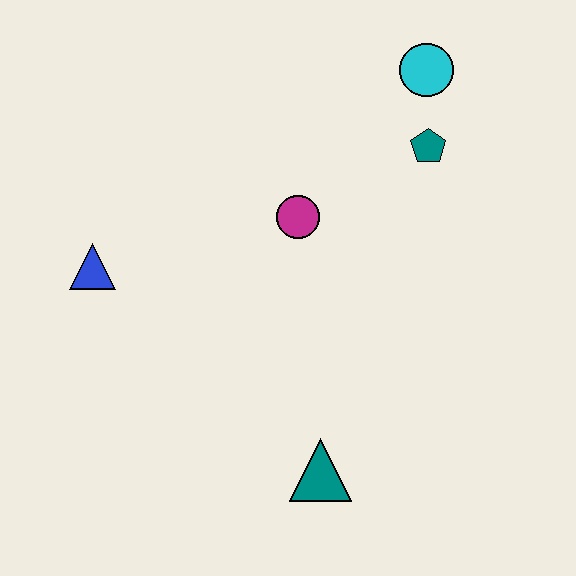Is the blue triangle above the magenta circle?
No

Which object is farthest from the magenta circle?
The teal triangle is farthest from the magenta circle.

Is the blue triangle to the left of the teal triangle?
Yes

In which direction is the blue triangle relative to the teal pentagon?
The blue triangle is to the left of the teal pentagon.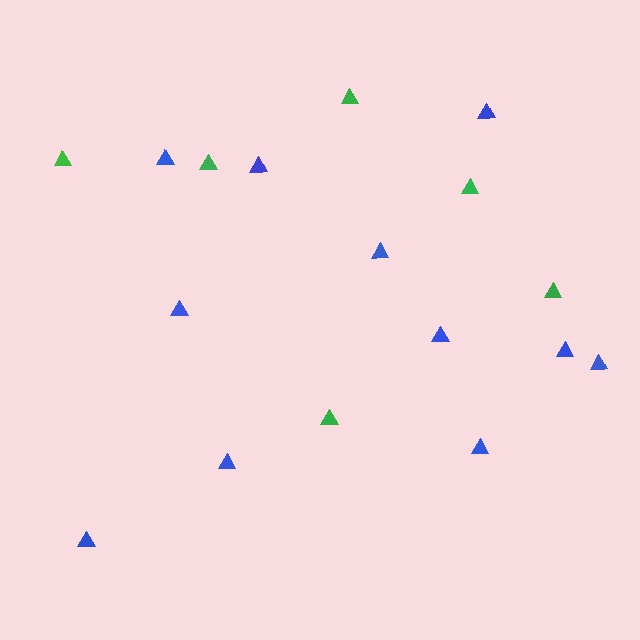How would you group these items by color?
There are 2 groups: one group of blue triangles (11) and one group of green triangles (6).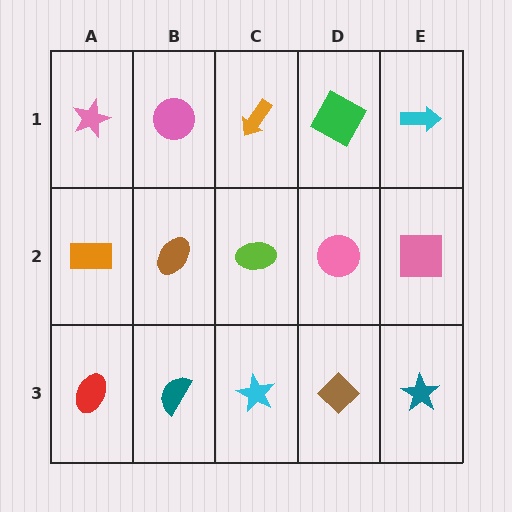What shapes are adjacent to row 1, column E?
A pink square (row 2, column E), a green square (row 1, column D).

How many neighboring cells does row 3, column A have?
2.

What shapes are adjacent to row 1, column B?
A brown ellipse (row 2, column B), a pink star (row 1, column A), an orange arrow (row 1, column C).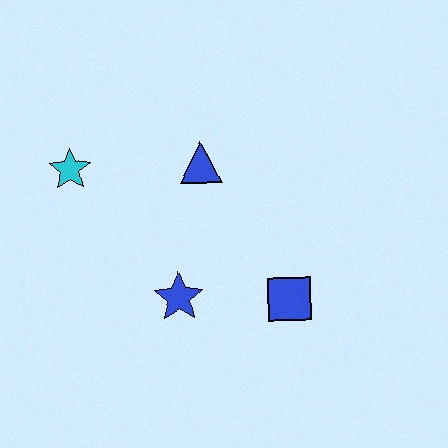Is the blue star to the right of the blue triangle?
No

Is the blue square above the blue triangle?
No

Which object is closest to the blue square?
The blue star is closest to the blue square.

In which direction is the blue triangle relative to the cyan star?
The blue triangle is to the right of the cyan star.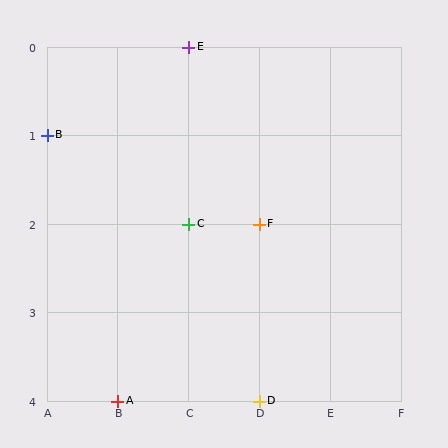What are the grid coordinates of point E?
Point E is at grid coordinates (C, 0).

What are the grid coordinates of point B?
Point B is at grid coordinates (A, 1).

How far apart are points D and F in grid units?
Points D and F are 2 rows apart.